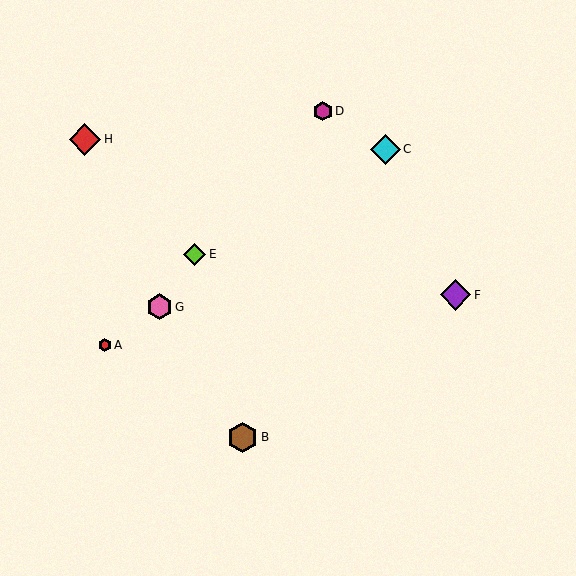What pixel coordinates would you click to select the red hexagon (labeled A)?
Click at (105, 345) to select the red hexagon A.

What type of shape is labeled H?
Shape H is a red diamond.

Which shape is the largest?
The red diamond (labeled H) is the largest.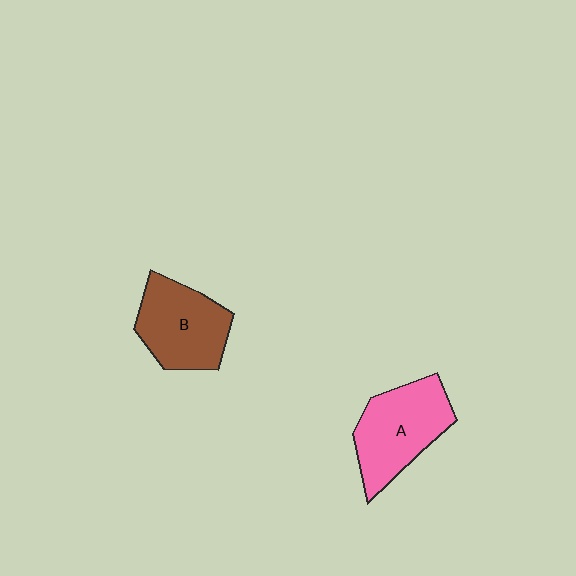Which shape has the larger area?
Shape A (pink).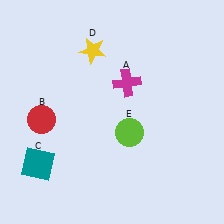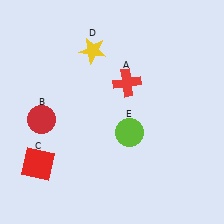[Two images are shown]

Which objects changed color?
A changed from magenta to red. C changed from teal to red.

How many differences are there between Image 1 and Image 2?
There are 2 differences between the two images.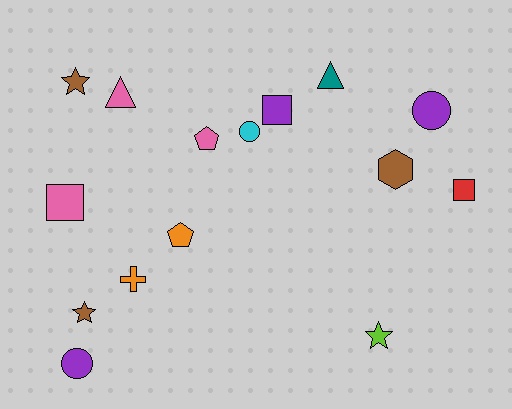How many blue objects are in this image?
There are no blue objects.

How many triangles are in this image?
There are 2 triangles.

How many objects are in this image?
There are 15 objects.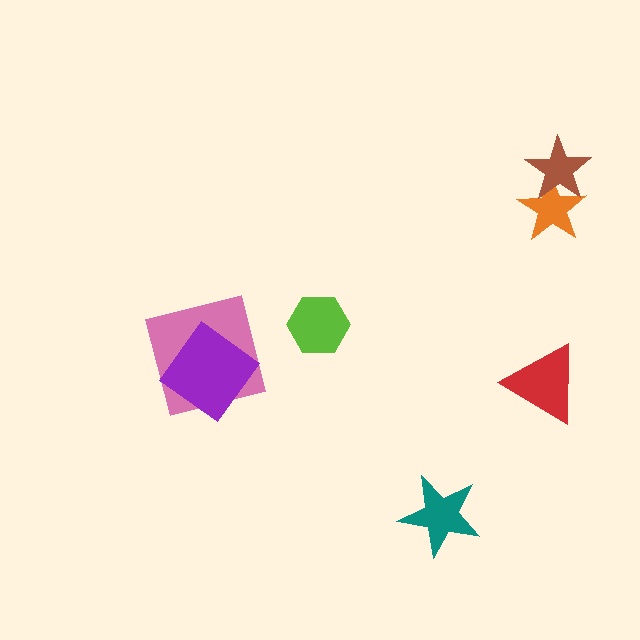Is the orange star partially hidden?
Yes, it is partially covered by another shape.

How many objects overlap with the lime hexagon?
0 objects overlap with the lime hexagon.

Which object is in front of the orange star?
The brown star is in front of the orange star.